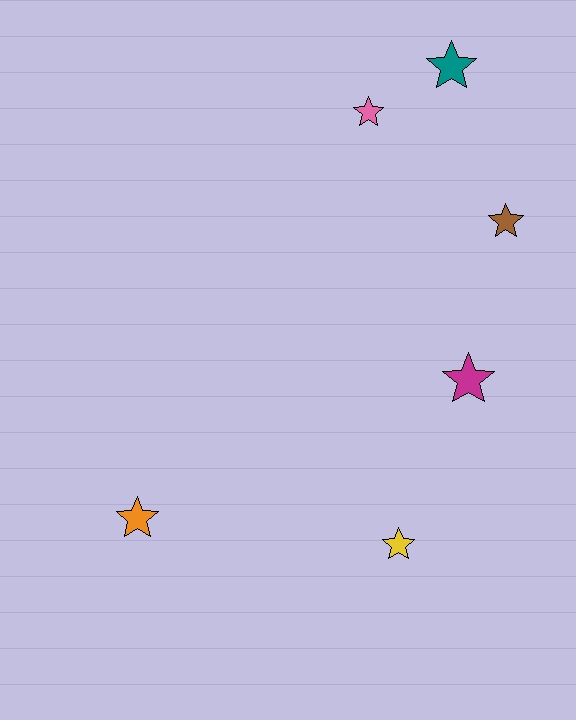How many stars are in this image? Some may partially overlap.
There are 6 stars.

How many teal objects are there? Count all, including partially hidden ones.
There is 1 teal object.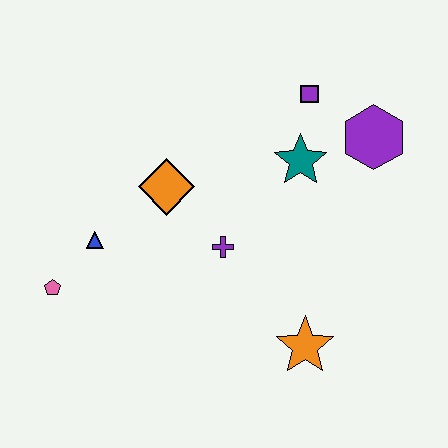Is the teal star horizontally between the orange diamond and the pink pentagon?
No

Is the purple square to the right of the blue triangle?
Yes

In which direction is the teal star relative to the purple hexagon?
The teal star is to the left of the purple hexagon.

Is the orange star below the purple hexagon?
Yes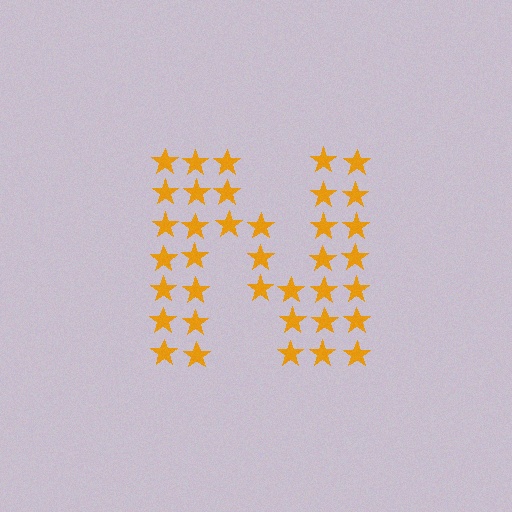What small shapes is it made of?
It is made of small stars.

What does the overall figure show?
The overall figure shows the letter N.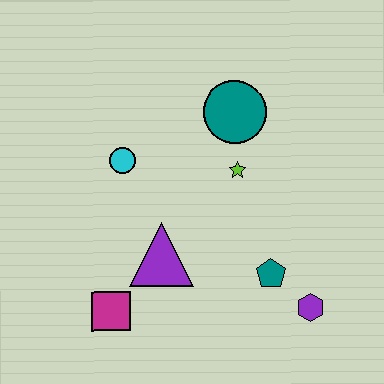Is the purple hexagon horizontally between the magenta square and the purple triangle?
No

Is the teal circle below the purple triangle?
No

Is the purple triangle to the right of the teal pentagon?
No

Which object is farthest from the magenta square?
The teal circle is farthest from the magenta square.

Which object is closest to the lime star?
The teal circle is closest to the lime star.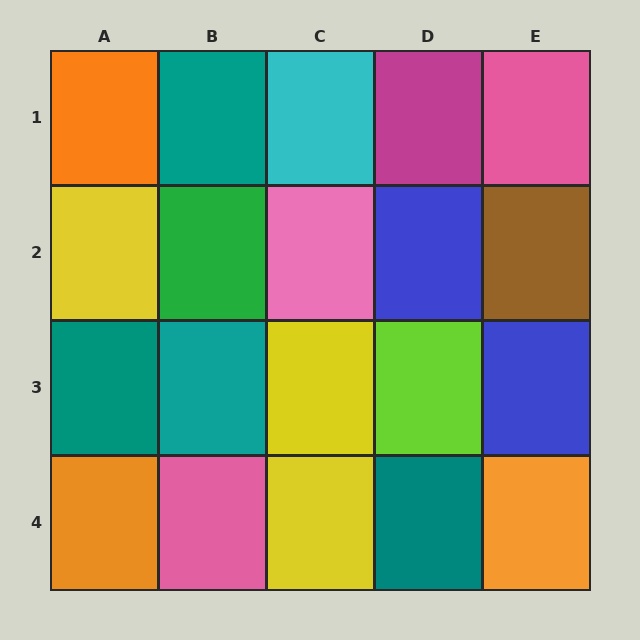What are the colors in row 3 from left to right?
Teal, teal, yellow, lime, blue.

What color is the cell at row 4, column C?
Yellow.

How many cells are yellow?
3 cells are yellow.